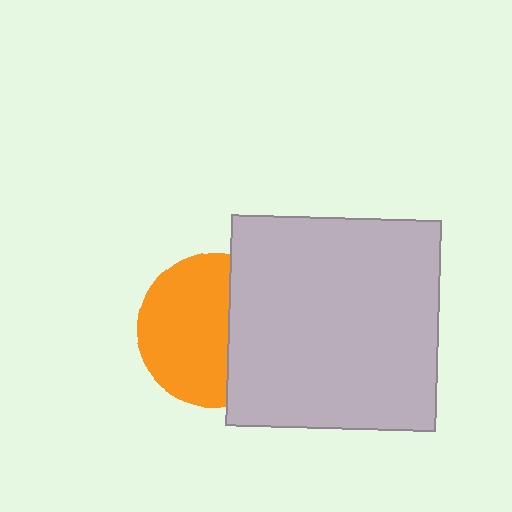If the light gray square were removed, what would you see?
You would see the complete orange circle.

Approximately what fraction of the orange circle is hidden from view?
Roughly 39% of the orange circle is hidden behind the light gray square.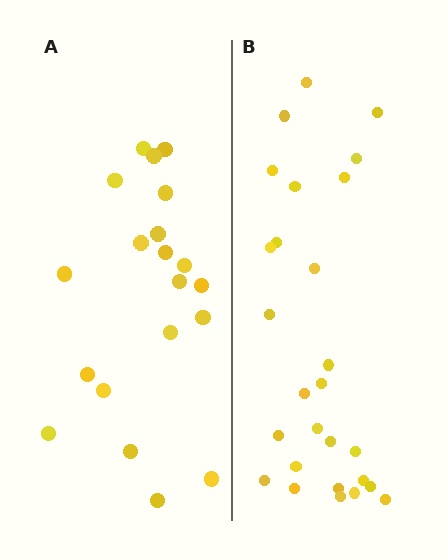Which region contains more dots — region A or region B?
Region B (the right region) has more dots.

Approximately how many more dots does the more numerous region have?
Region B has roughly 8 or so more dots than region A.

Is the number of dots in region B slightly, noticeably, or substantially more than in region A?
Region B has noticeably more, but not dramatically so. The ratio is roughly 1.4 to 1.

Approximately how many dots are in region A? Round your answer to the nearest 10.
About 20 dots.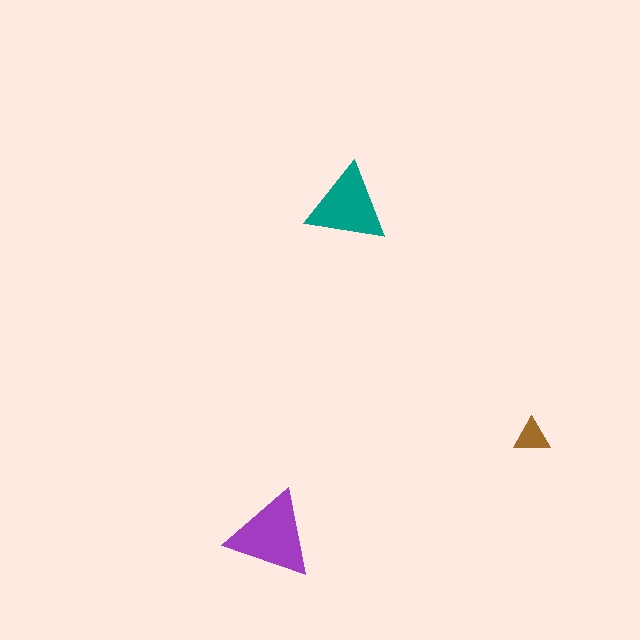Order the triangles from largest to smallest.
the purple one, the teal one, the brown one.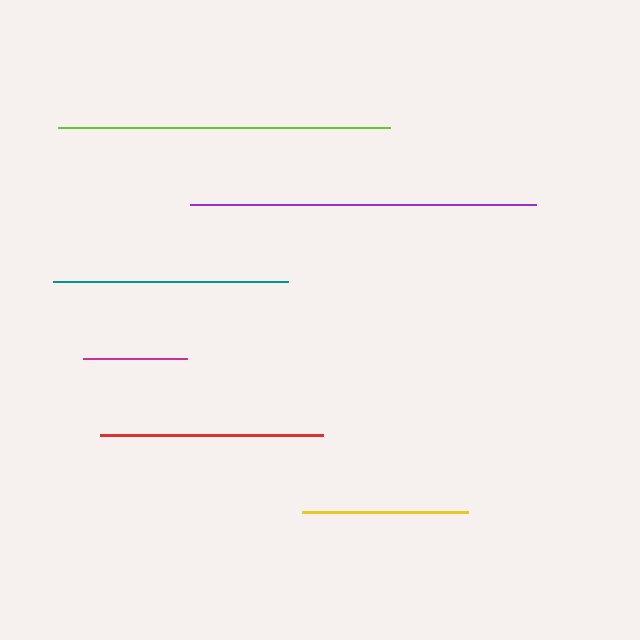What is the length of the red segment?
The red segment is approximately 223 pixels long.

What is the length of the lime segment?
The lime segment is approximately 332 pixels long.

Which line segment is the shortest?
The magenta line is the shortest at approximately 104 pixels.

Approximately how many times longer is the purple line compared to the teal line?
The purple line is approximately 1.5 times the length of the teal line.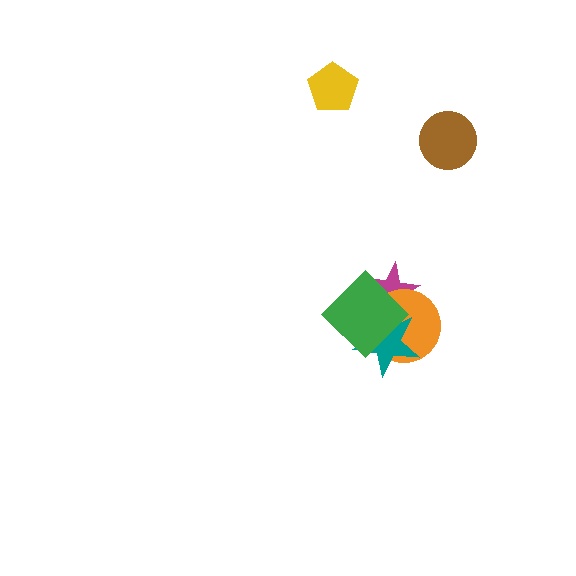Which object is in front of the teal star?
The green diamond is in front of the teal star.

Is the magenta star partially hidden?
Yes, it is partially covered by another shape.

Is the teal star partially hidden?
Yes, it is partially covered by another shape.